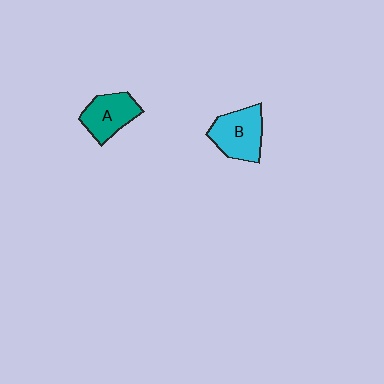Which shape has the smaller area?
Shape A (teal).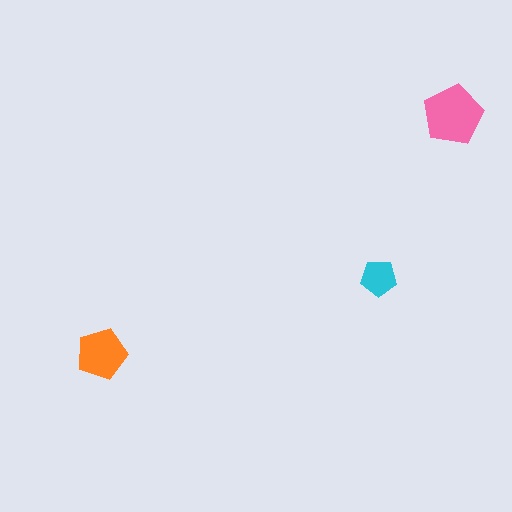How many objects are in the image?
There are 3 objects in the image.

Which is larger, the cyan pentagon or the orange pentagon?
The orange one.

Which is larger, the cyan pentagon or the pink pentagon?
The pink one.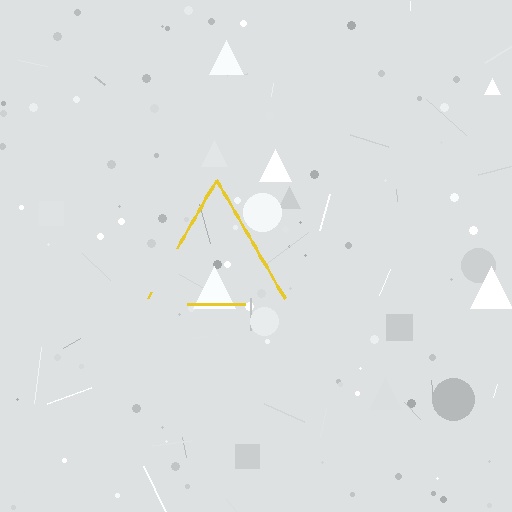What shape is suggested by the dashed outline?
The dashed outline suggests a triangle.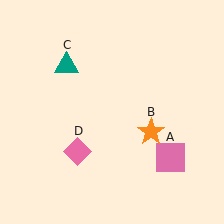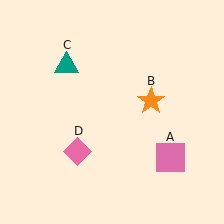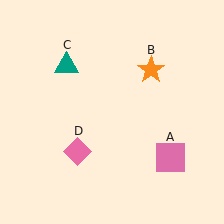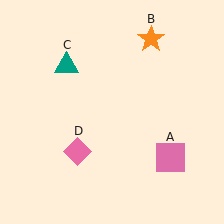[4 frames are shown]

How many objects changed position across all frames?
1 object changed position: orange star (object B).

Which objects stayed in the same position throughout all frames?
Pink square (object A) and teal triangle (object C) and pink diamond (object D) remained stationary.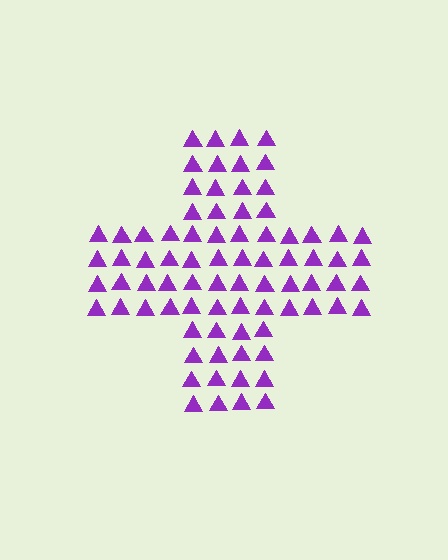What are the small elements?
The small elements are triangles.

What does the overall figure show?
The overall figure shows a cross.